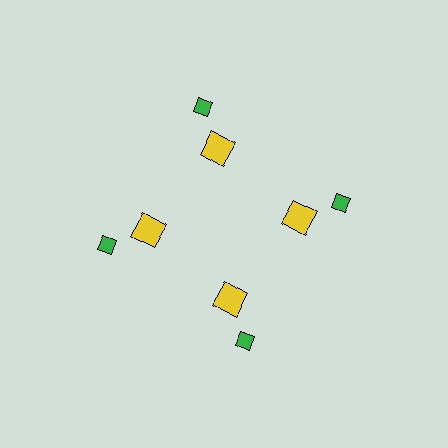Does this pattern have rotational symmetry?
Yes, this pattern has 4-fold rotational symmetry. It looks the same after rotating 90 degrees around the center.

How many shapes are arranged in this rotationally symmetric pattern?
There are 8 shapes, arranged in 4 groups of 2.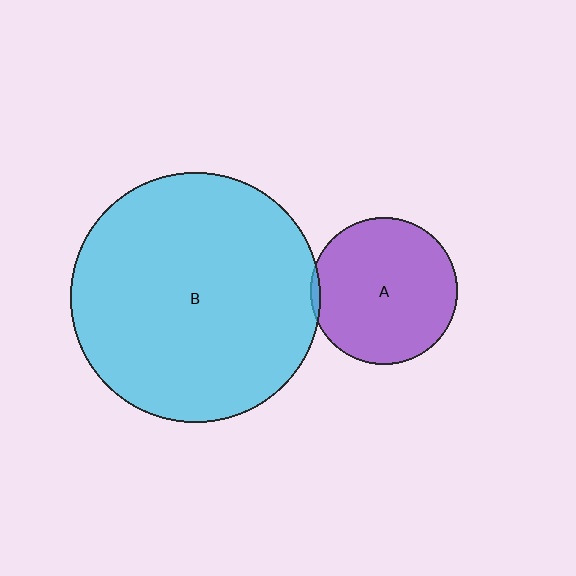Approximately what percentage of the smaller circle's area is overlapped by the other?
Approximately 5%.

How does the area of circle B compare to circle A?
Approximately 2.9 times.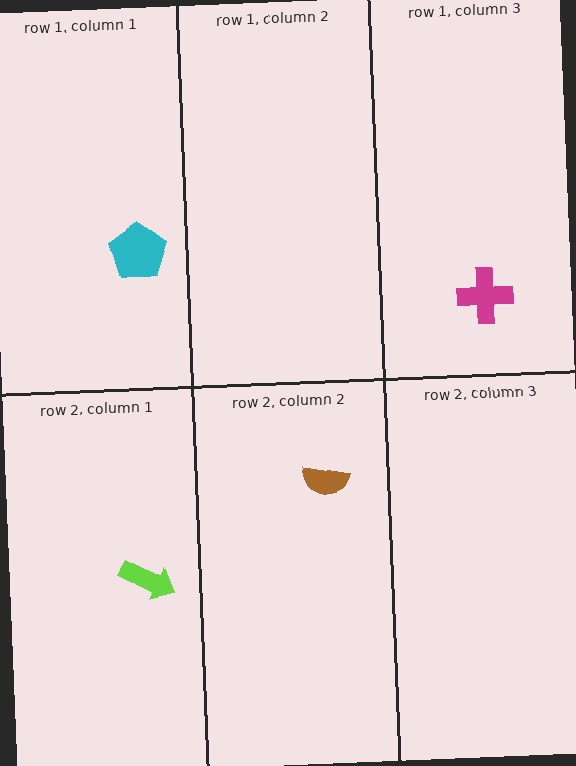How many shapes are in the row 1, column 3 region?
1.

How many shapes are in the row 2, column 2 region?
1.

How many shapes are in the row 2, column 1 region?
1.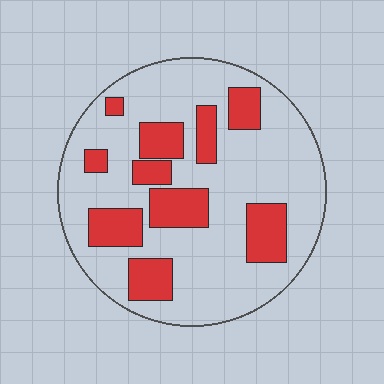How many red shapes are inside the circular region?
10.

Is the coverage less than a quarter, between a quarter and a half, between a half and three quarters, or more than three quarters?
Between a quarter and a half.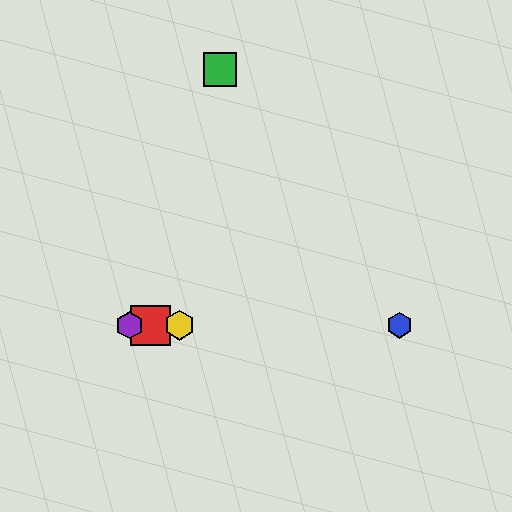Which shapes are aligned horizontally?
The red square, the blue hexagon, the yellow hexagon, the purple hexagon are aligned horizontally.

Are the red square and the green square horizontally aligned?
No, the red square is at y≈325 and the green square is at y≈69.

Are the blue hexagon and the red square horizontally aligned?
Yes, both are at y≈325.